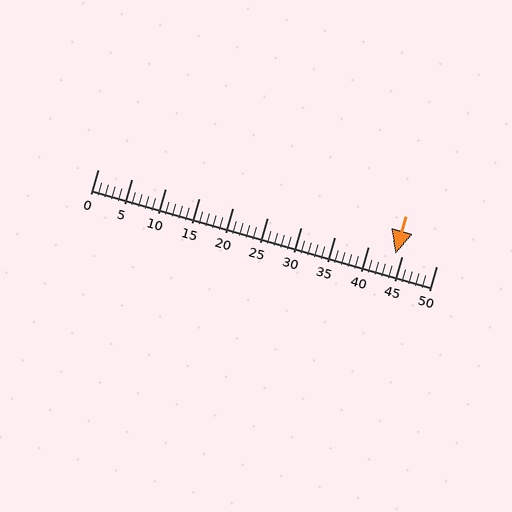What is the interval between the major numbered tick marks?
The major tick marks are spaced 5 units apart.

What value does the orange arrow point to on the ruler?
The orange arrow points to approximately 44.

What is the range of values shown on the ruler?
The ruler shows values from 0 to 50.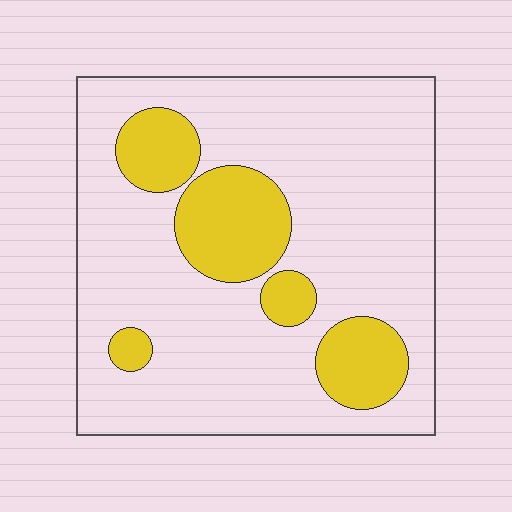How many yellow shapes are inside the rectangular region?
5.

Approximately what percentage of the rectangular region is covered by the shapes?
Approximately 20%.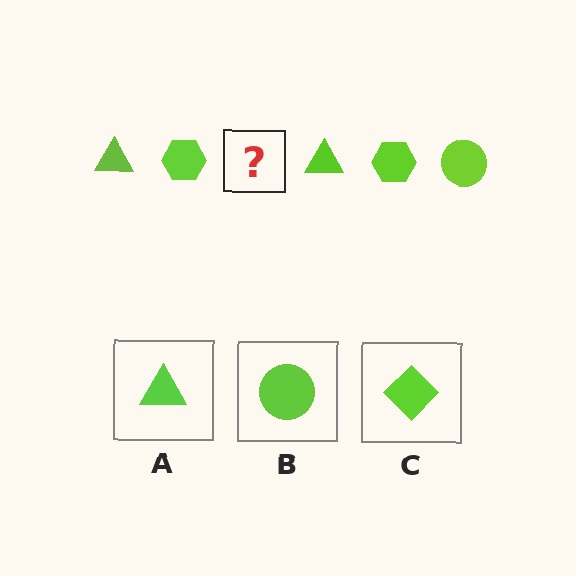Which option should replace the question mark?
Option B.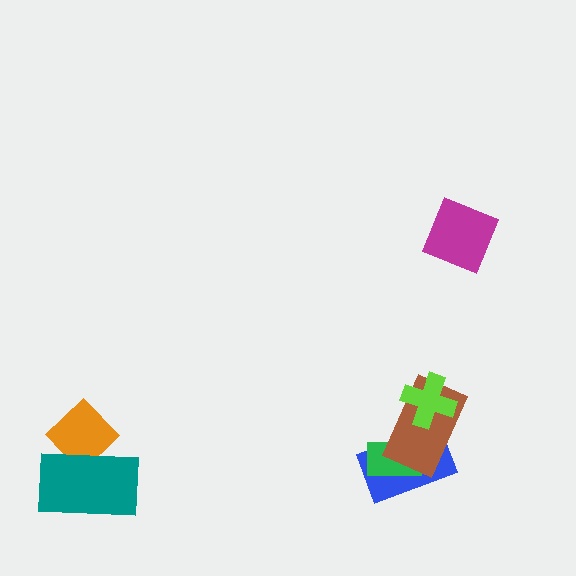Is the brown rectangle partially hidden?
Yes, it is partially covered by another shape.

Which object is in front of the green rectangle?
The brown rectangle is in front of the green rectangle.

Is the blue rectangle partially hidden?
Yes, it is partially covered by another shape.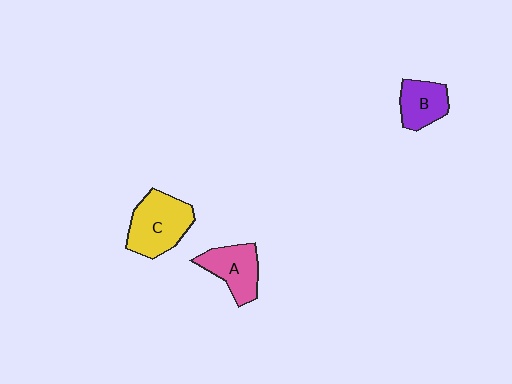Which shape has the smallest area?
Shape B (purple).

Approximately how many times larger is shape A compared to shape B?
Approximately 1.2 times.